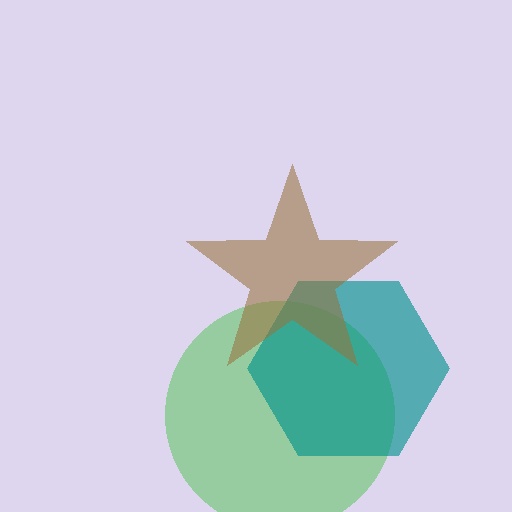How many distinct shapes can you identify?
There are 3 distinct shapes: a green circle, a teal hexagon, a brown star.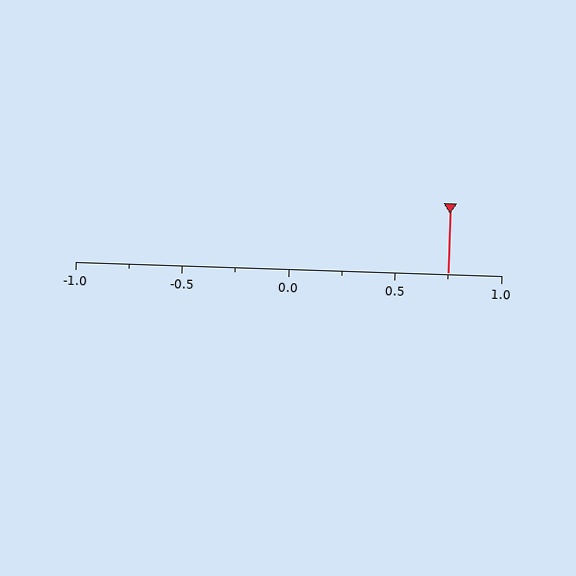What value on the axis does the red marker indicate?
The marker indicates approximately 0.75.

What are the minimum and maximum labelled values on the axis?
The axis runs from -1.0 to 1.0.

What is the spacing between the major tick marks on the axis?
The major ticks are spaced 0.5 apart.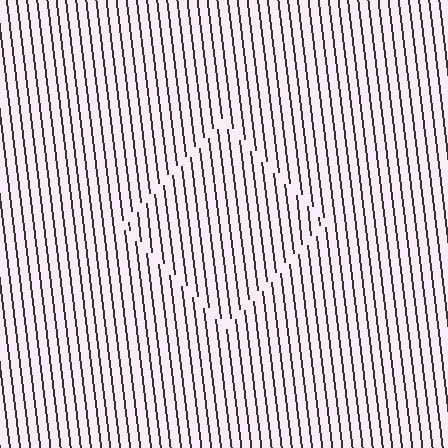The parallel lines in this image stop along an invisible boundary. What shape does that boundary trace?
An illusory square. The interior of the shape contains the same grating, shifted by half a period — the contour is defined by the phase discontinuity where line-ends from the inner and outer gratings abut.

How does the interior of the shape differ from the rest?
The interior of the shape contains the same grating, shifted by half a period — the contour is defined by the phase discontinuity where line-ends from the inner and outer gratings abut.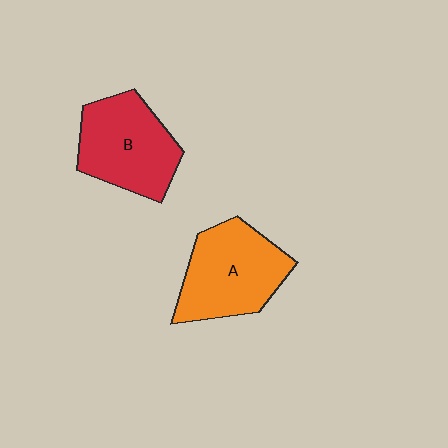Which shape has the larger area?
Shape A (orange).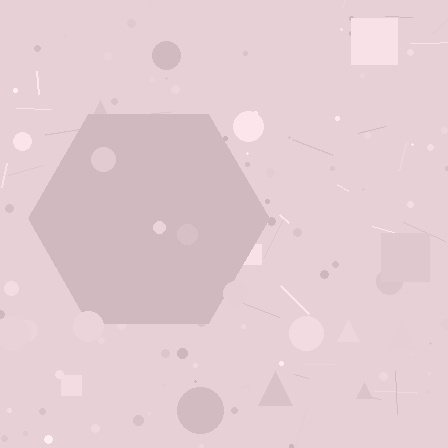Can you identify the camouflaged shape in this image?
The camouflaged shape is a hexagon.